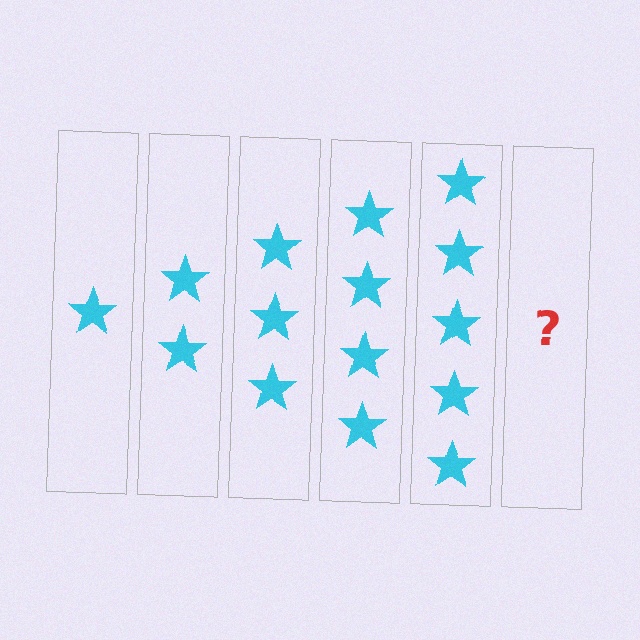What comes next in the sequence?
The next element should be 6 stars.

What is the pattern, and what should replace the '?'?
The pattern is that each step adds one more star. The '?' should be 6 stars.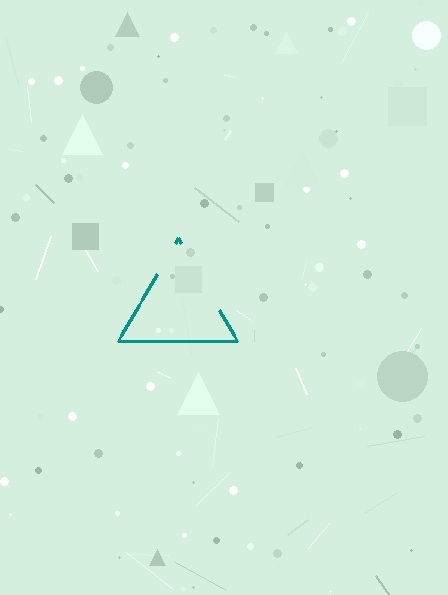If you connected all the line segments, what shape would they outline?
They would outline a triangle.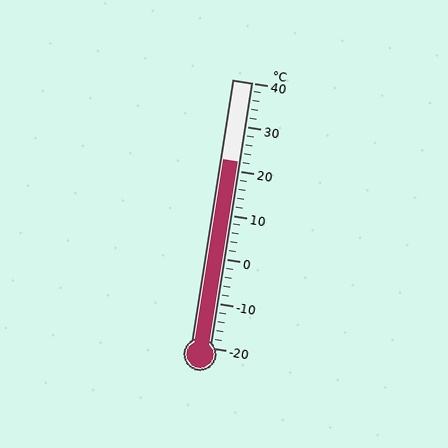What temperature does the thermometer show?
The thermometer shows approximately 22°C.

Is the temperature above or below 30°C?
The temperature is below 30°C.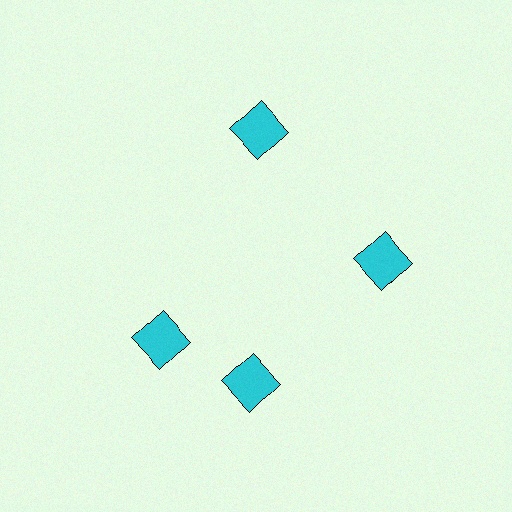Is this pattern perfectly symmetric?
No. The 4 cyan squares are arranged in a ring, but one element near the 9 o'clock position is rotated out of alignment along the ring, breaking the 4-fold rotational symmetry.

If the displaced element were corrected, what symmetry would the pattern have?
It would have 4-fold rotational symmetry — the pattern would map onto itself every 90 degrees.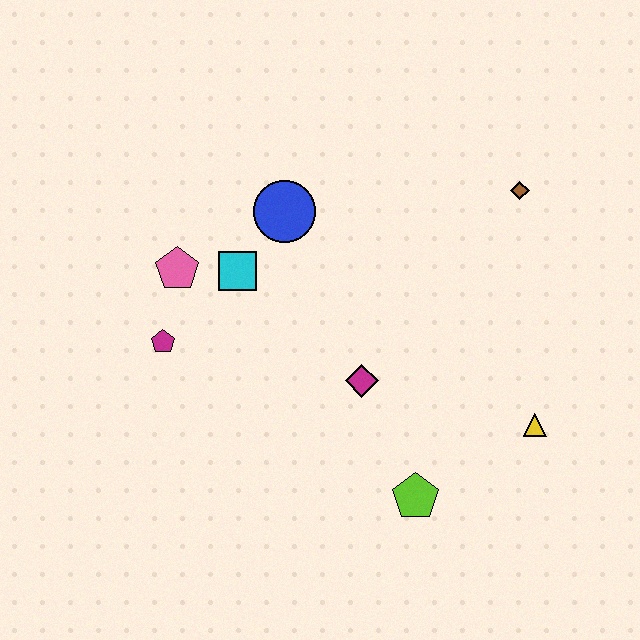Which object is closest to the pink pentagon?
The cyan square is closest to the pink pentagon.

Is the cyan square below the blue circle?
Yes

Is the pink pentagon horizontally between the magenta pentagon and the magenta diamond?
Yes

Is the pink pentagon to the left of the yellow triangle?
Yes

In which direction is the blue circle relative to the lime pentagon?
The blue circle is above the lime pentagon.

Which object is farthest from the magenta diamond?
The brown diamond is farthest from the magenta diamond.